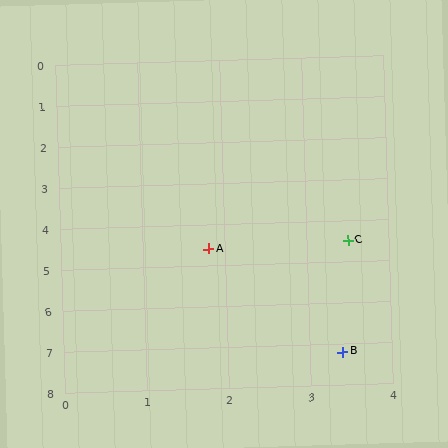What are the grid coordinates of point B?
Point B is at approximately (3.4, 7.2).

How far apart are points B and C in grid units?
Points B and C are about 2.7 grid units apart.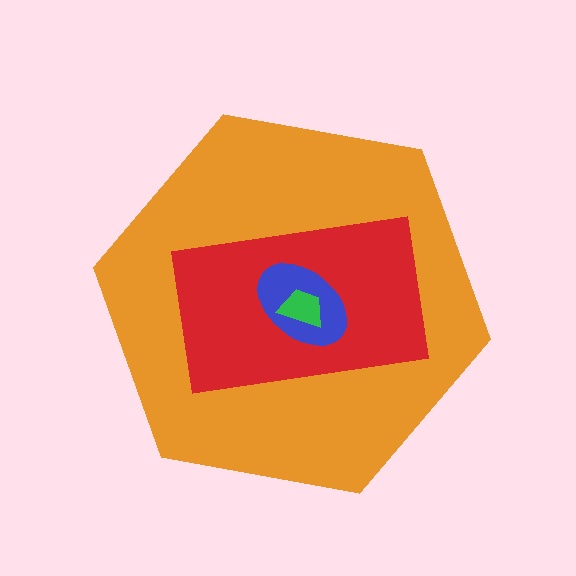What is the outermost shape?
The orange hexagon.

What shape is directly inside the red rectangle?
The blue ellipse.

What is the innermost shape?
The green trapezoid.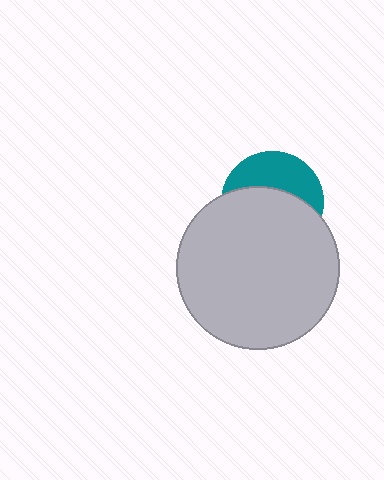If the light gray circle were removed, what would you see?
You would see the complete teal circle.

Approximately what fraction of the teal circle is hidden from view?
Roughly 61% of the teal circle is hidden behind the light gray circle.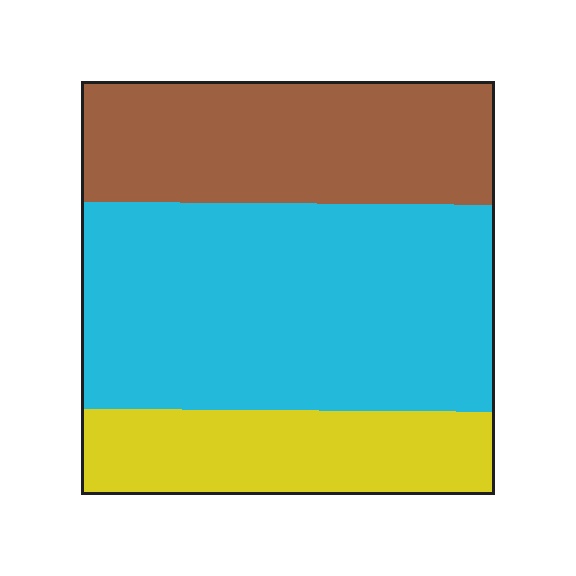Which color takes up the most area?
Cyan, at roughly 50%.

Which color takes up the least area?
Yellow, at roughly 20%.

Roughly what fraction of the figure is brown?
Brown takes up about one third (1/3) of the figure.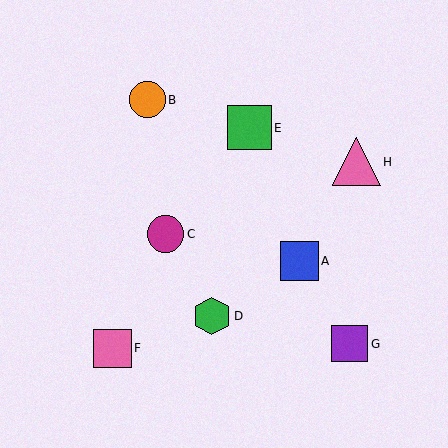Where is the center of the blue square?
The center of the blue square is at (299, 261).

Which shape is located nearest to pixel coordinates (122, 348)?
The pink square (labeled F) at (112, 348) is nearest to that location.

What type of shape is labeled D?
Shape D is a green hexagon.